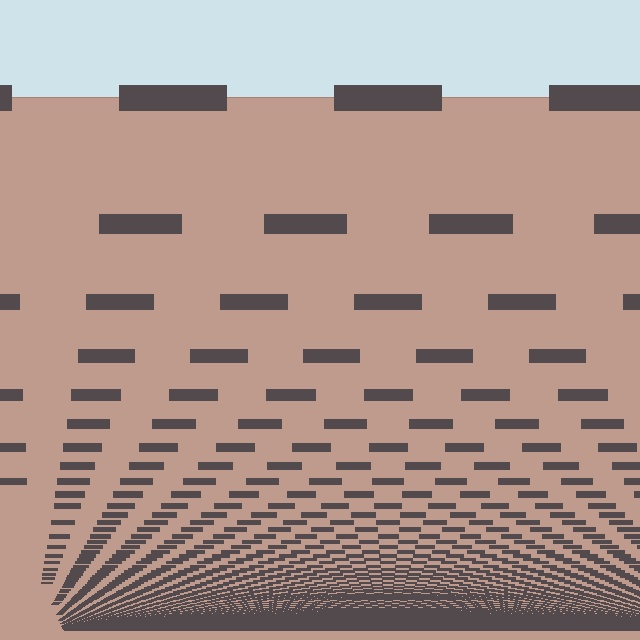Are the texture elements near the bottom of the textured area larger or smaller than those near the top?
Smaller. The gradient is inverted — elements near the bottom are smaller and denser.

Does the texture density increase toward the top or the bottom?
Density increases toward the bottom.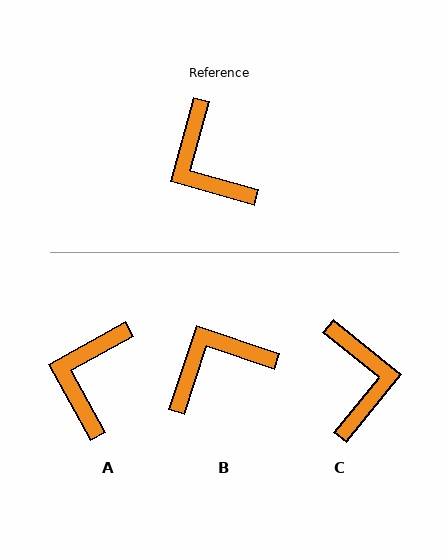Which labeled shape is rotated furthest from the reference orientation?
C, about 157 degrees away.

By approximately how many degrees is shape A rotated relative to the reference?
Approximately 45 degrees clockwise.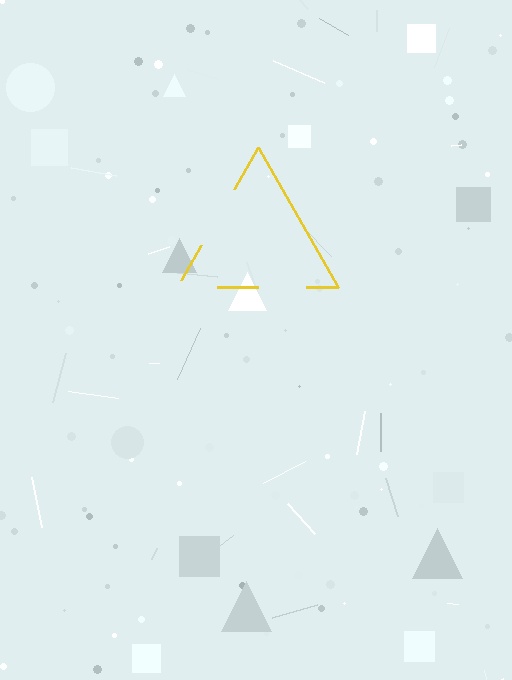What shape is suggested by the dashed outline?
The dashed outline suggests a triangle.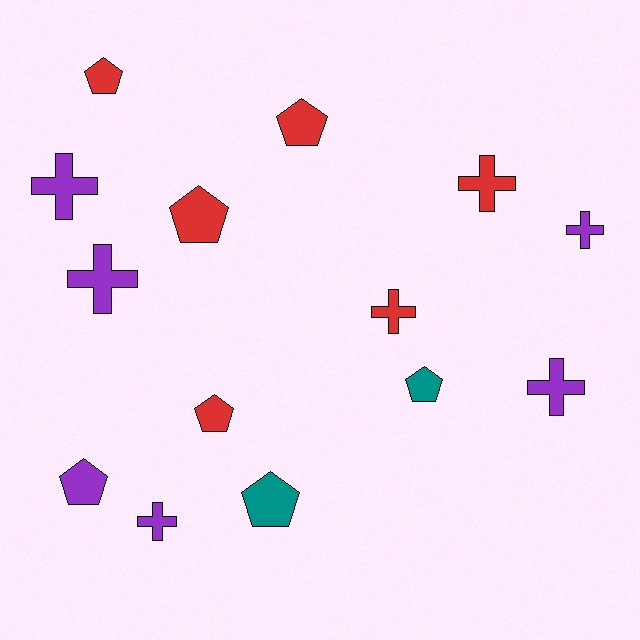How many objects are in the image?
There are 14 objects.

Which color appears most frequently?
Purple, with 6 objects.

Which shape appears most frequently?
Cross, with 7 objects.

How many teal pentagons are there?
There are 2 teal pentagons.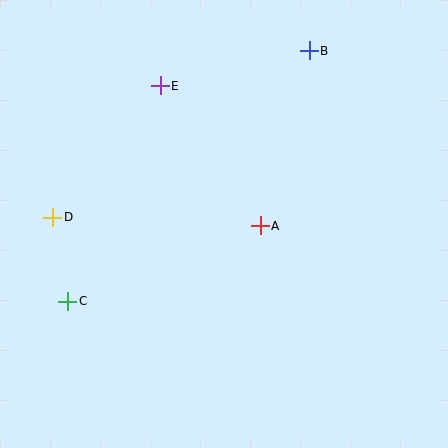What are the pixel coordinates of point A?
Point A is at (260, 226).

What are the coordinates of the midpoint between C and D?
The midpoint between C and D is at (60, 259).